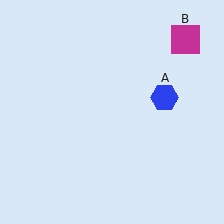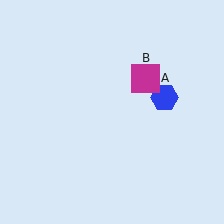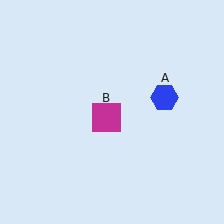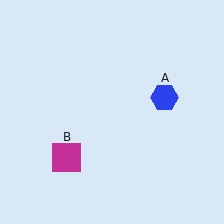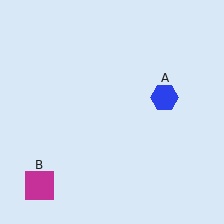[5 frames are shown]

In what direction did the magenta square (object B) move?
The magenta square (object B) moved down and to the left.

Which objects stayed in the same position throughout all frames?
Blue hexagon (object A) remained stationary.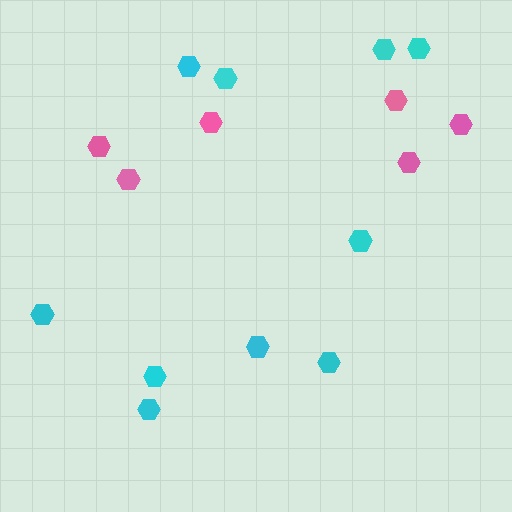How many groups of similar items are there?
There are 2 groups: one group of cyan hexagons (10) and one group of pink hexagons (6).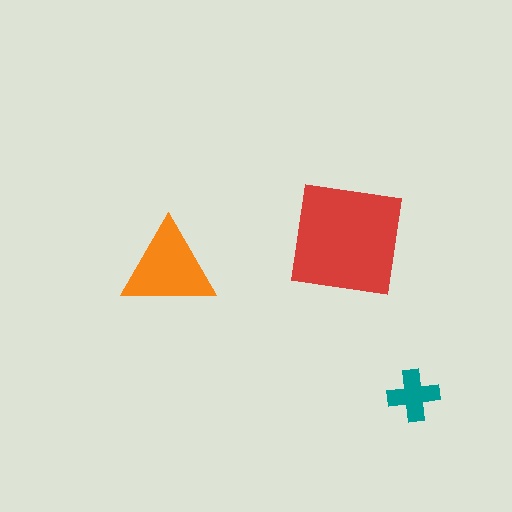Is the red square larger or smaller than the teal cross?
Larger.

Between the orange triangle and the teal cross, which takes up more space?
The orange triangle.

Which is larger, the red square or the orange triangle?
The red square.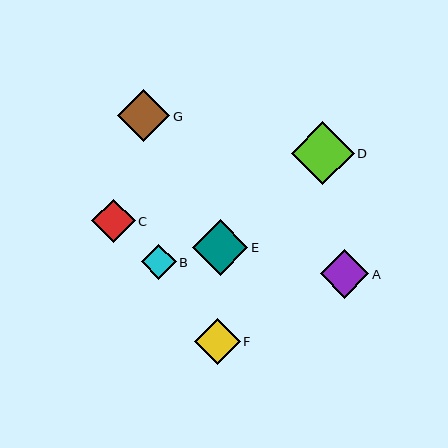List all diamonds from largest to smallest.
From largest to smallest: D, E, G, A, F, C, B.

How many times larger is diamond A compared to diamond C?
Diamond A is approximately 1.1 times the size of diamond C.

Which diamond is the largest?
Diamond D is the largest with a size of approximately 63 pixels.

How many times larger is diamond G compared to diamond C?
Diamond G is approximately 1.2 times the size of diamond C.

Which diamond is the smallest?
Diamond B is the smallest with a size of approximately 35 pixels.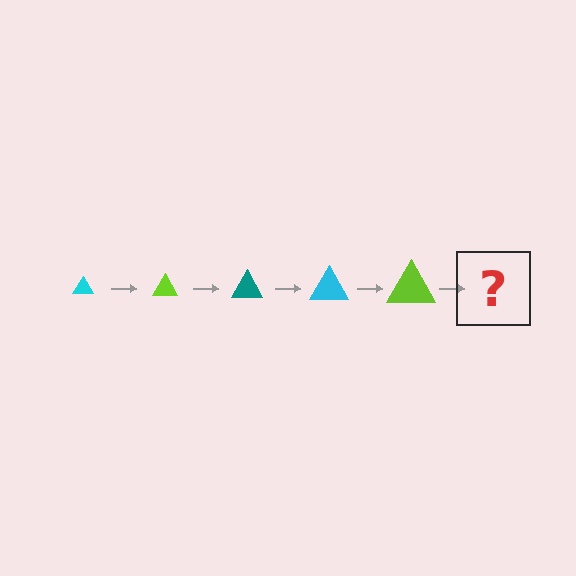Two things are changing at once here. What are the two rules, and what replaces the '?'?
The two rules are that the triangle grows larger each step and the color cycles through cyan, lime, and teal. The '?' should be a teal triangle, larger than the previous one.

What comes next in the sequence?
The next element should be a teal triangle, larger than the previous one.